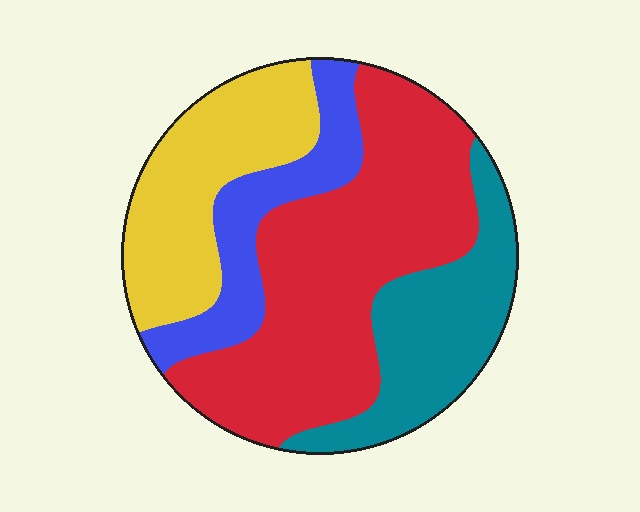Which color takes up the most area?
Red, at roughly 45%.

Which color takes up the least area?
Blue, at roughly 15%.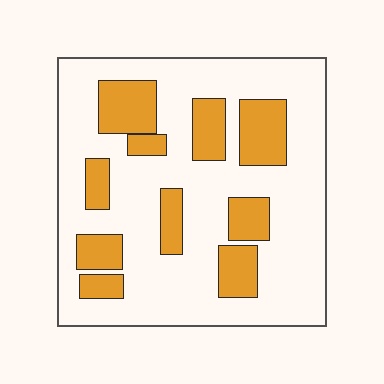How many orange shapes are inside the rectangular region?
10.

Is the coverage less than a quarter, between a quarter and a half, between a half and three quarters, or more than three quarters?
Between a quarter and a half.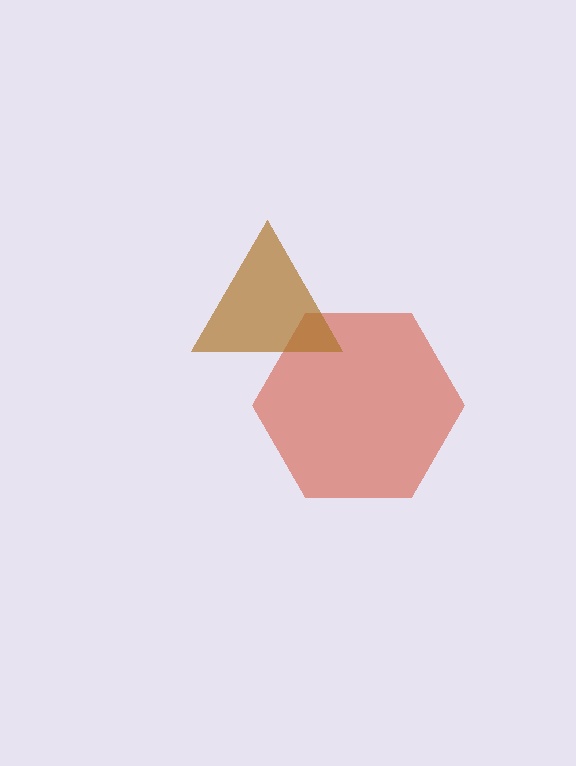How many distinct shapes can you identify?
There are 2 distinct shapes: a red hexagon, a brown triangle.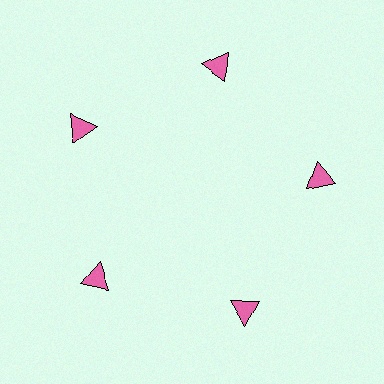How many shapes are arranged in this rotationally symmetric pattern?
There are 5 shapes, arranged in 5 groups of 1.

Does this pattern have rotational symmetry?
Yes, this pattern has 5-fold rotational symmetry. It looks the same after rotating 72 degrees around the center.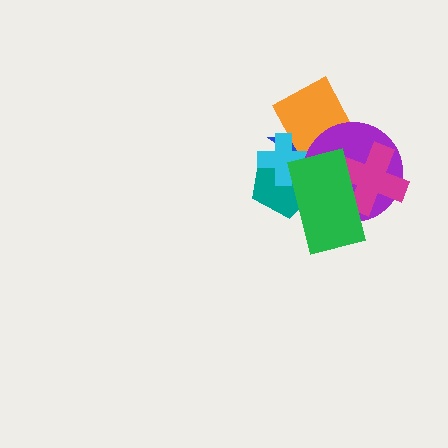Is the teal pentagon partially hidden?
Yes, it is partially covered by another shape.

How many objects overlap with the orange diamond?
3 objects overlap with the orange diamond.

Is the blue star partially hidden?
Yes, it is partially covered by another shape.